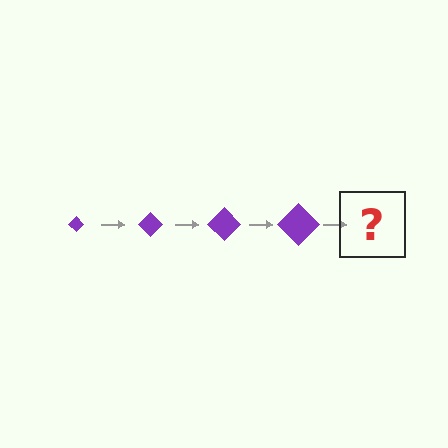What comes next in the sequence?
The next element should be a purple diamond, larger than the previous one.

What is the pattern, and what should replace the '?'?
The pattern is that the diamond gets progressively larger each step. The '?' should be a purple diamond, larger than the previous one.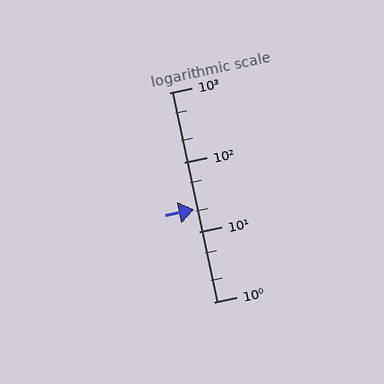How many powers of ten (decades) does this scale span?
The scale spans 3 decades, from 1 to 1000.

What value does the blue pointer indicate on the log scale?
The pointer indicates approximately 21.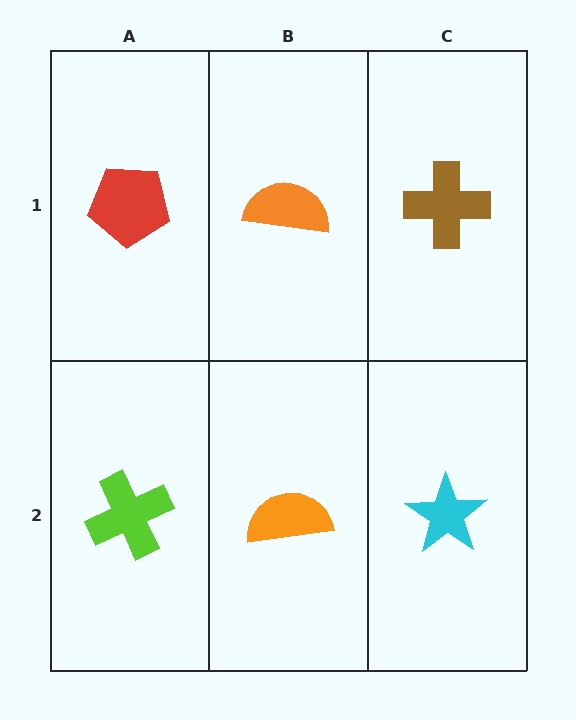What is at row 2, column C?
A cyan star.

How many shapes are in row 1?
3 shapes.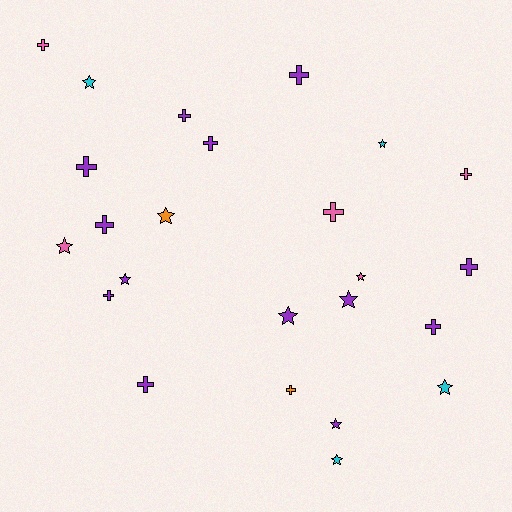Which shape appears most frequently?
Cross, with 13 objects.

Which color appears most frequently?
Purple, with 13 objects.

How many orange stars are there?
There is 1 orange star.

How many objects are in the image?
There are 24 objects.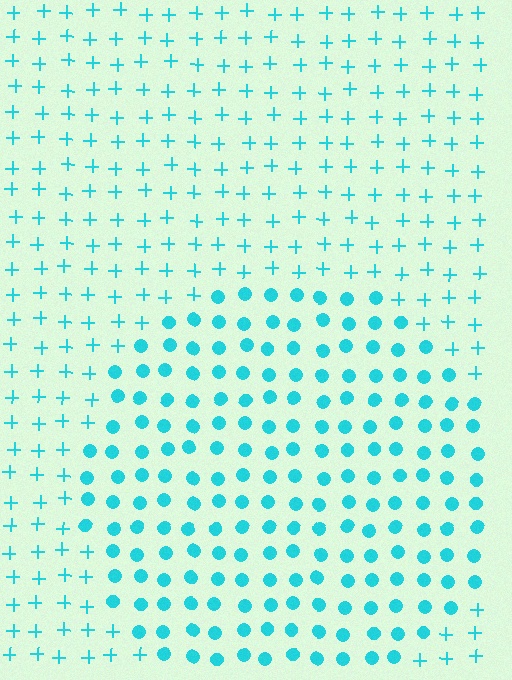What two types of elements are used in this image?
The image uses circles inside the circle region and plus signs outside it.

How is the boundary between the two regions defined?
The boundary is defined by a change in element shape: circles inside vs. plus signs outside. All elements share the same color and spacing.